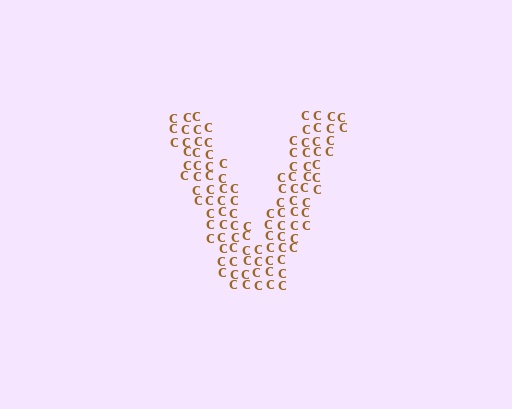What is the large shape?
The large shape is the letter V.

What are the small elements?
The small elements are letter C's.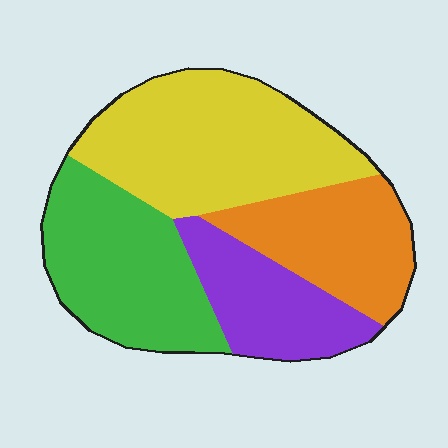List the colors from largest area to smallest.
From largest to smallest: yellow, green, orange, purple.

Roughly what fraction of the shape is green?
Green covers about 25% of the shape.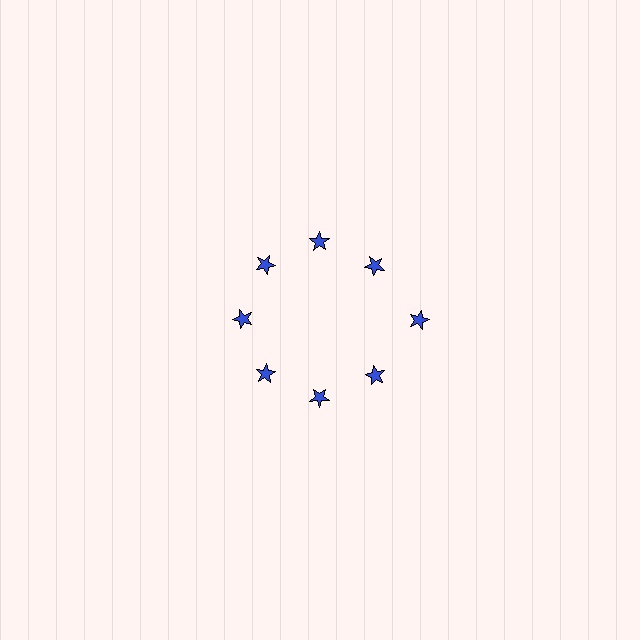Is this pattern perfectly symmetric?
No. The 8 blue stars are arranged in a ring, but one element near the 3 o'clock position is pushed outward from the center, breaking the 8-fold rotational symmetry.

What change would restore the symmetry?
The symmetry would be restored by moving it inward, back onto the ring so that all 8 stars sit at equal angles and equal distance from the center.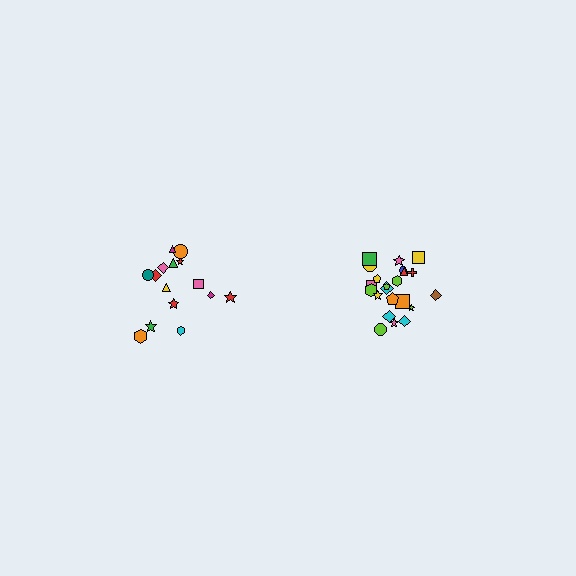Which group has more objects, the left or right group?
The right group.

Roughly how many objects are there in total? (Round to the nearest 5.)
Roughly 35 objects in total.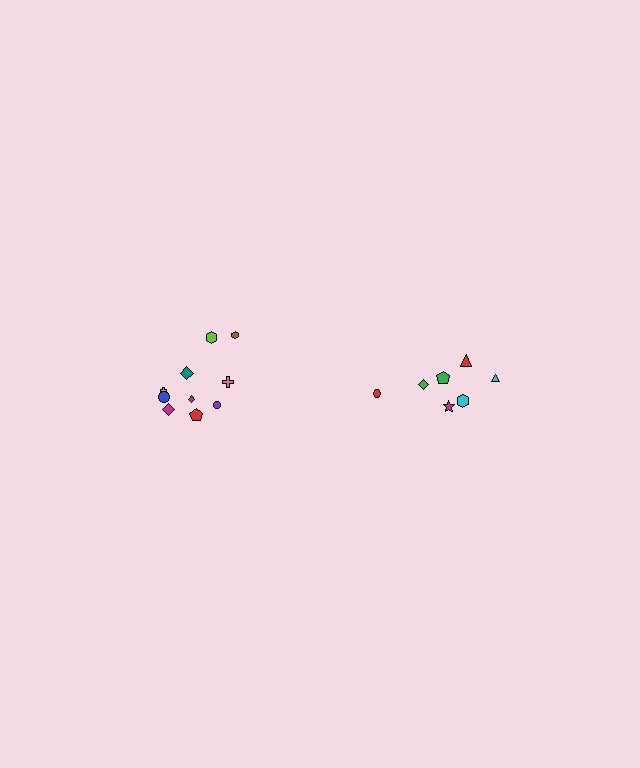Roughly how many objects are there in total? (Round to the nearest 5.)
Roughly 15 objects in total.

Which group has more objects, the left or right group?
The left group.